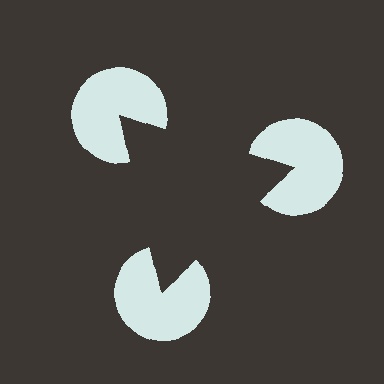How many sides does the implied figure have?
3 sides.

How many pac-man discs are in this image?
There are 3 — one at each vertex of the illusory triangle.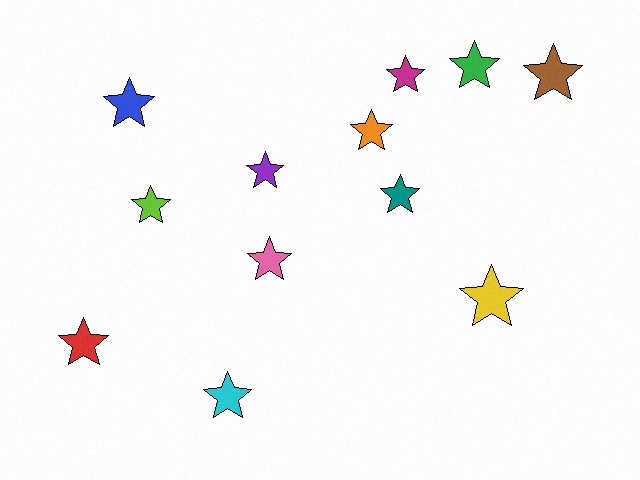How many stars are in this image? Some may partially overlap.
There are 12 stars.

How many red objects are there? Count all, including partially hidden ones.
There is 1 red object.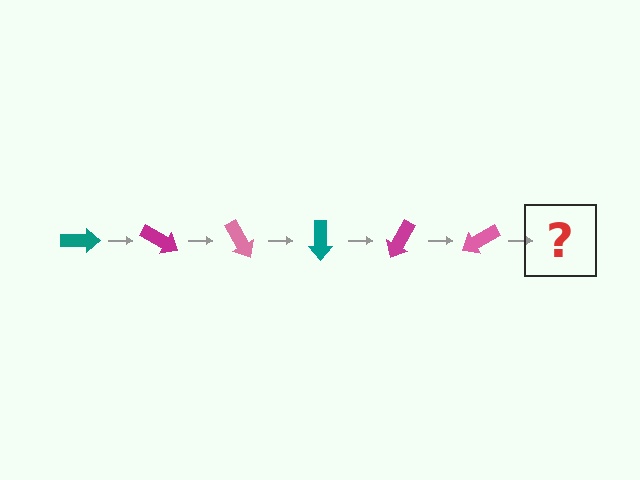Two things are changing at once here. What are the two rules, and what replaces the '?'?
The two rules are that it rotates 30 degrees each step and the color cycles through teal, magenta, and pink. The '?' should be a teal arrow, rotated 180 degrees from the start.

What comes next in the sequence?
The next element should be a teal arrow, rotated 180 degrees from the start.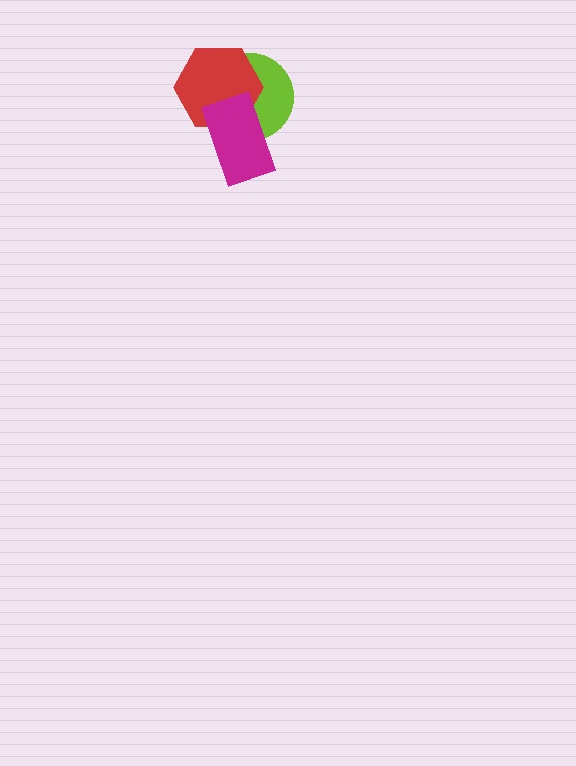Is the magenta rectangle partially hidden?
No, no other shape covers it.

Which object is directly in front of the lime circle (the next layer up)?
The red hexagon is directly in front of the lime circle.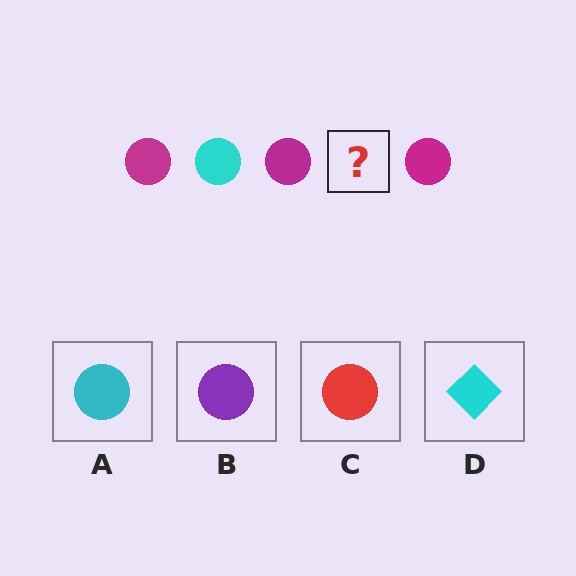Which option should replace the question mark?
Option A.